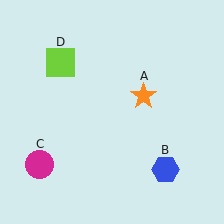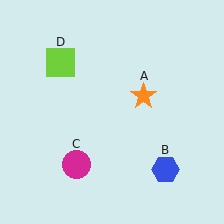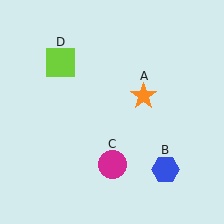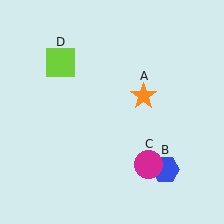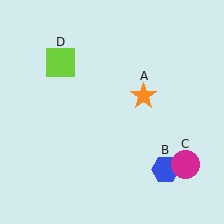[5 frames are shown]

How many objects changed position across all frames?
1 object changed position: magenta circle (object C).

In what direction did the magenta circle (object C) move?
The magenta circle (object C) moved right.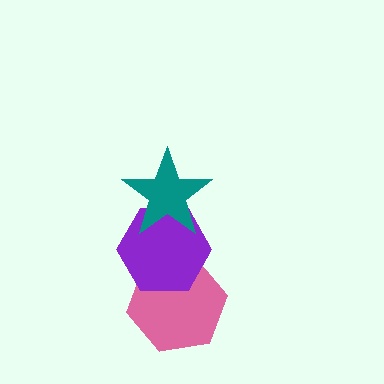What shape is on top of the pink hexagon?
The purple hexagon is on top of the pink hexagon.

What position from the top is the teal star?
The teal star is 1st from the top.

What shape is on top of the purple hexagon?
The teal star is on top of the purple hexagon.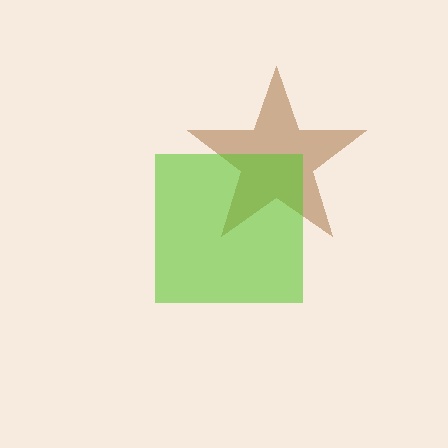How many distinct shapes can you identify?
There are 2 distinct shapes: a brown star, a lime square.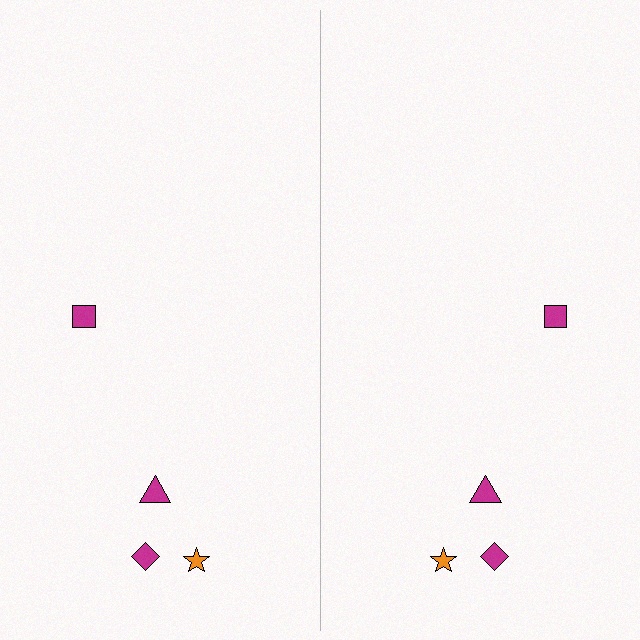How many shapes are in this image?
There are 8 shapes in this image.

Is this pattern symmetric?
Yes, this pattern has bilateral (reflection) symmetry.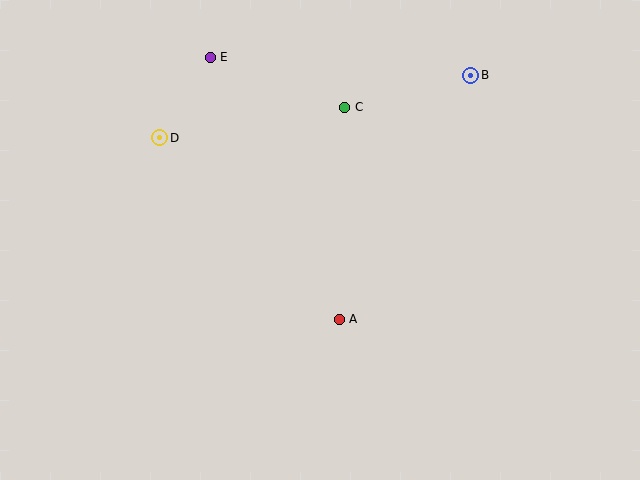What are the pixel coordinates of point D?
Point D is at (160, 138).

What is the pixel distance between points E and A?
The distance between E and A is 292 pixels.